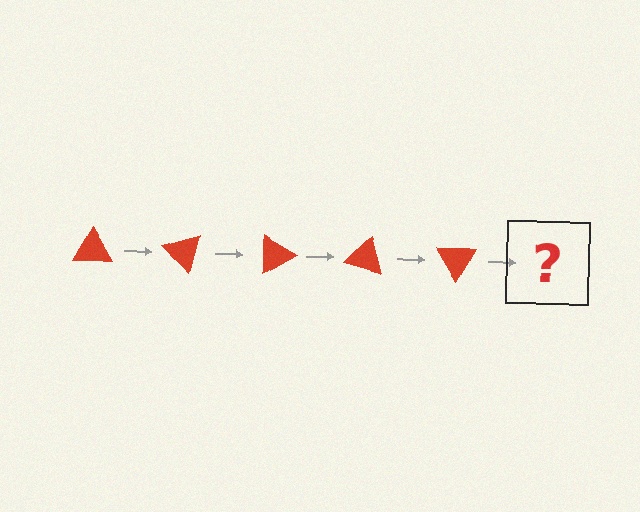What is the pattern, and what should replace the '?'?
The pattern is that the triangle rotates 45 degrees each step. The '?' should be a red triangle rotated 225 degrees.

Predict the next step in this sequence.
The next step is a red triangle rotated 225 degrees.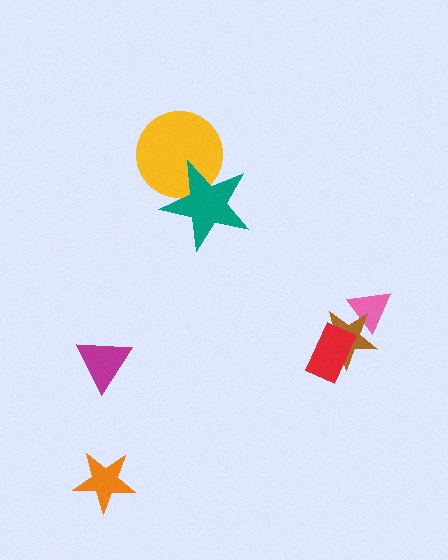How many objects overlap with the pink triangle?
1 object overlaps with the pink triangle.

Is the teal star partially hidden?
No, no other shape covers it.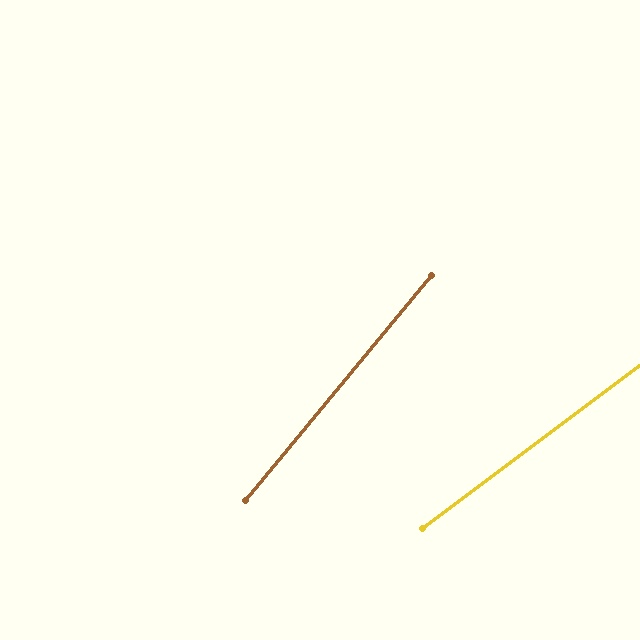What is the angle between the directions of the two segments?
Approximately 13 degrees.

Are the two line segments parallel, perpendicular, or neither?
Neither parallel nor perpendicular — they differ by about 13°.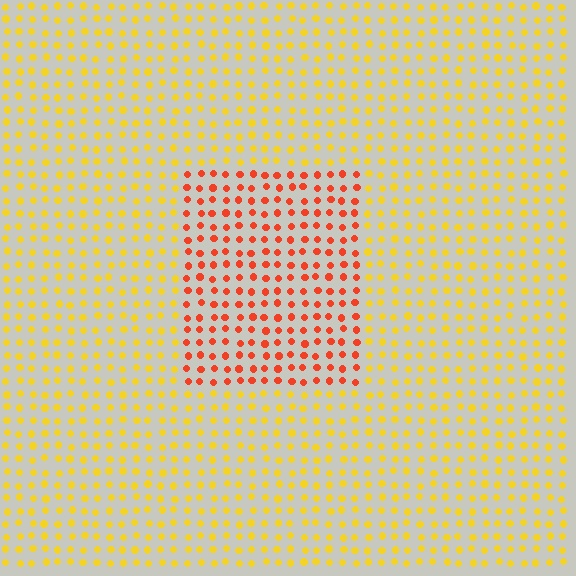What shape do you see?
I see a rectangle.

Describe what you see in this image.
The image is filled with small yellow elements in a uniform arrangement. A rectangle-shaped region is visible where the elements are tinted to a slightly different hue, forming a subtle color boundary.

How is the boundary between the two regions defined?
The boundary is defined purely by a slight shift in hue (about 43 degrees). Spacing, size, and orientation are identical on both sides.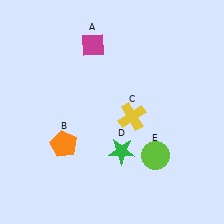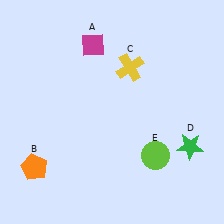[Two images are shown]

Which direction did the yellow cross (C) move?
The yellow cross (C) moved up.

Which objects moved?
The objects that moved are: the orange pentagon (B), the yellow cross (C), the green star (D).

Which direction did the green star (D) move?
The green star (D) moved right.